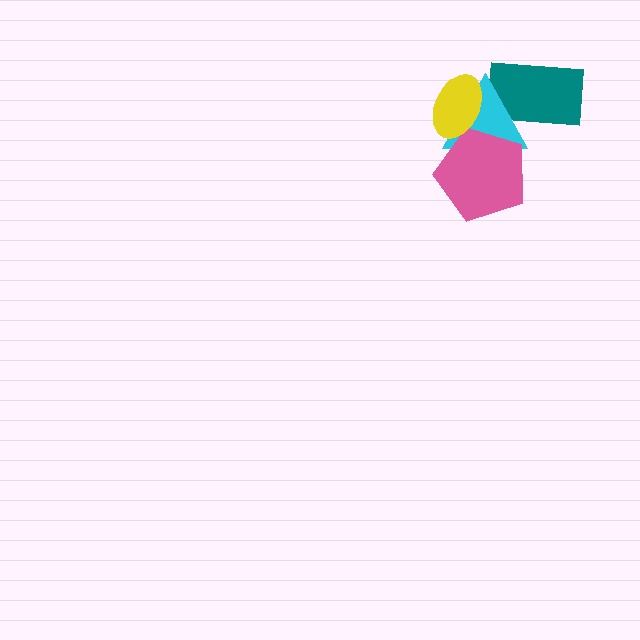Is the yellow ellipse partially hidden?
No, no other shape covers it.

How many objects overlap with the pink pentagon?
2 objects overlap with the pink pentagon.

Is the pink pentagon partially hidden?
Yes, it is partially covered by another shape.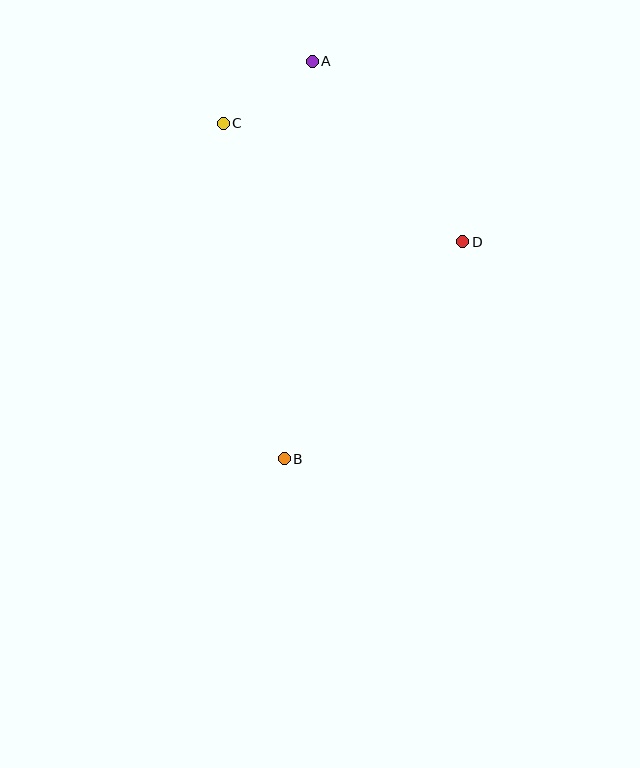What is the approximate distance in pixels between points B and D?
The distance between B and D is approximately 281 pixels.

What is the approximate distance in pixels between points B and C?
The distance between B and C is approximately 341 pixels.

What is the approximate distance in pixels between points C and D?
The distance between C and D is approximately 267 pixels.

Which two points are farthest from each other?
Points A and B are farthest from each other.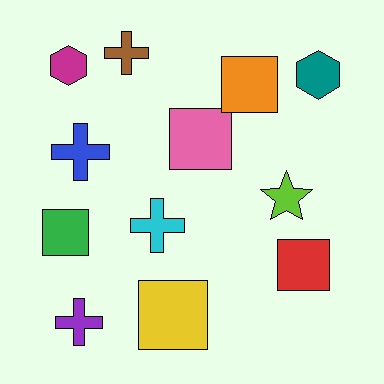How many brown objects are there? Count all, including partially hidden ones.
There is 1 brown object.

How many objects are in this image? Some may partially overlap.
There are 12 objects.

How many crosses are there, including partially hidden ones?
There are 4 crosses.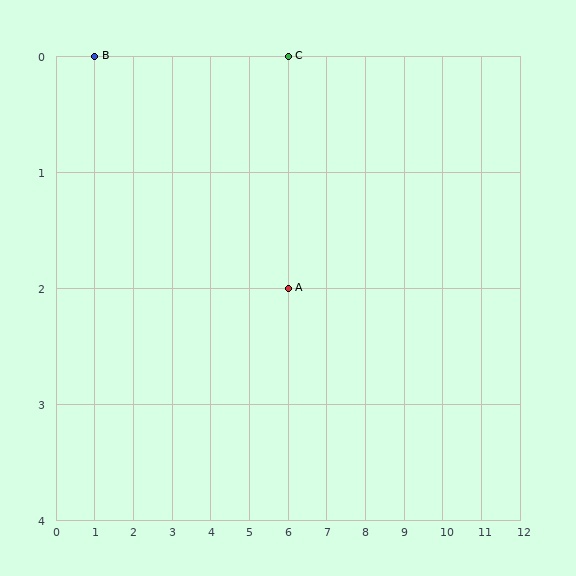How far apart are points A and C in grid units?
Points A and C are 2 rows apart.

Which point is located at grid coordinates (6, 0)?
Point C is at (6, 0).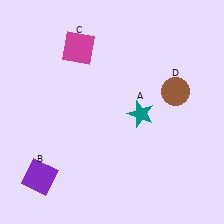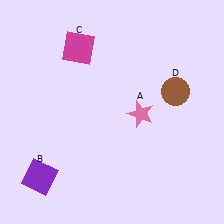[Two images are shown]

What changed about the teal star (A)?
In Image 1, A is teal. In Image 2, it changed to pink.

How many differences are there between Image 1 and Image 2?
There is 1 difference between the two images.